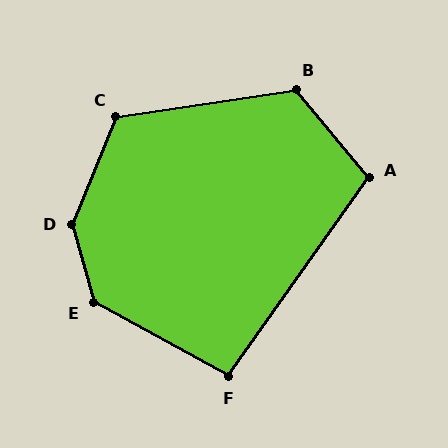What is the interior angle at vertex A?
Approximately 105 degrees (obtuse).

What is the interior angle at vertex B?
Approximately 121 degrees (obtuse).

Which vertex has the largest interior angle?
D, at approximately 142 degrees.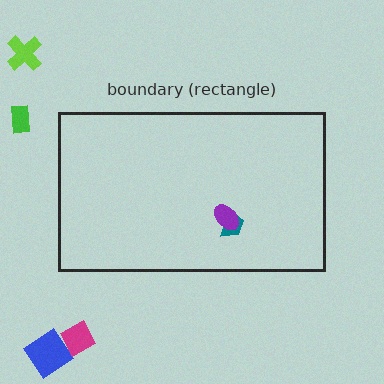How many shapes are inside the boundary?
2 inside, 4 outside.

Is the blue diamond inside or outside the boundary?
Outside.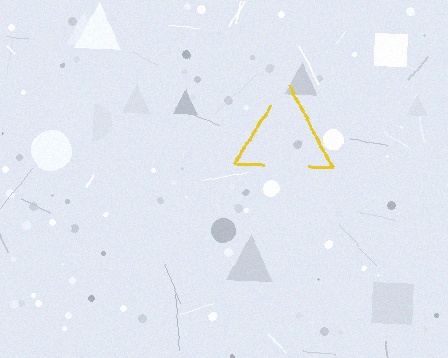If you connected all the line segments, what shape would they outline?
They would outline a triangle.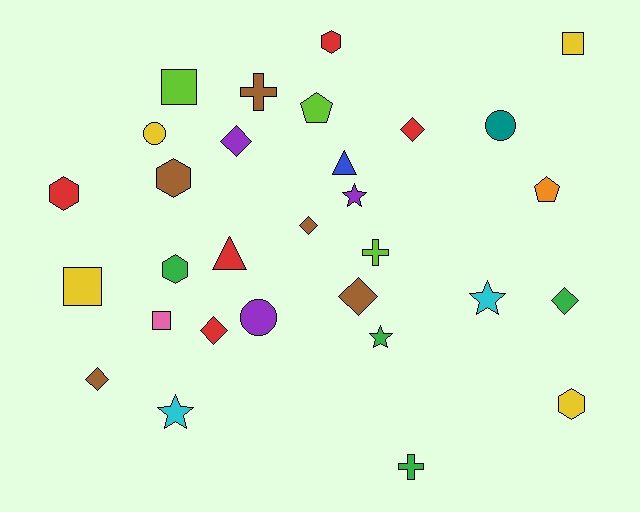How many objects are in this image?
There are 30 objects.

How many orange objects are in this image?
There is 1 orange object.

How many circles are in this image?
There are 3 circles.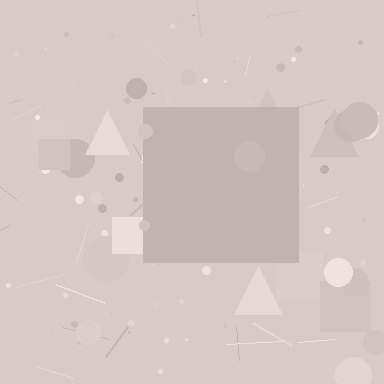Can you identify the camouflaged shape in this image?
The camouflaged shape is a square.